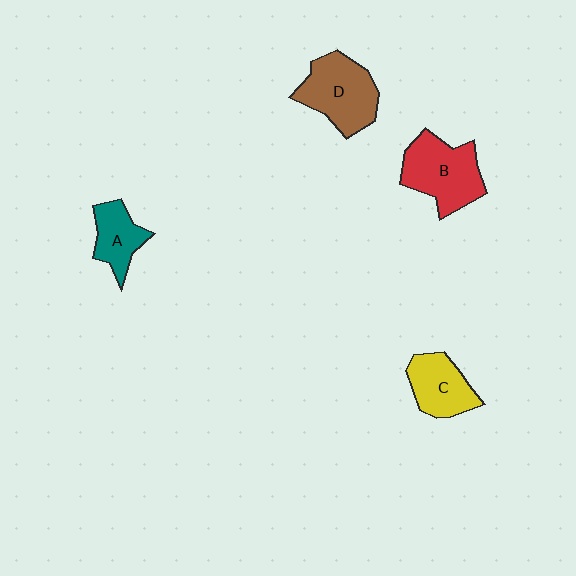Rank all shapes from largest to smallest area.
From largest to smallest: B (red), D (brown), C (yellow), A (teal).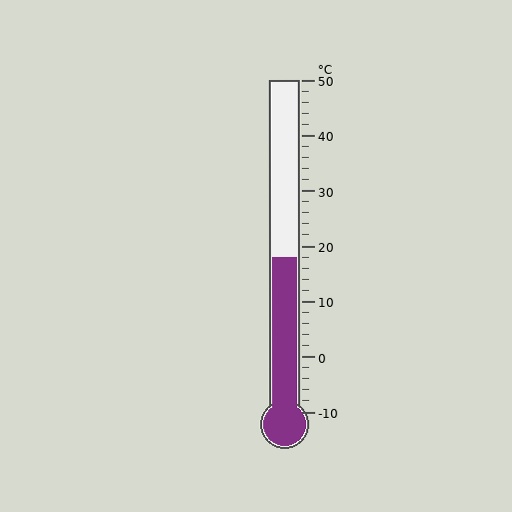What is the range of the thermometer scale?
The thermometer scale ranges from -10°C to 50°C.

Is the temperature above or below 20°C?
The temperature is below 20°C.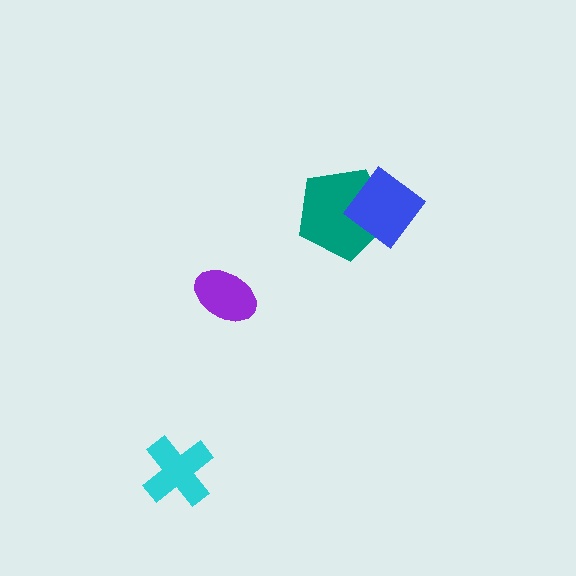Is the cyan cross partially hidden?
No, no other shape covers it.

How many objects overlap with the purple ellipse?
0 objects overlap with the purple ellipse.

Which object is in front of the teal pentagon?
The blue diamond is in front of the teal pentagon.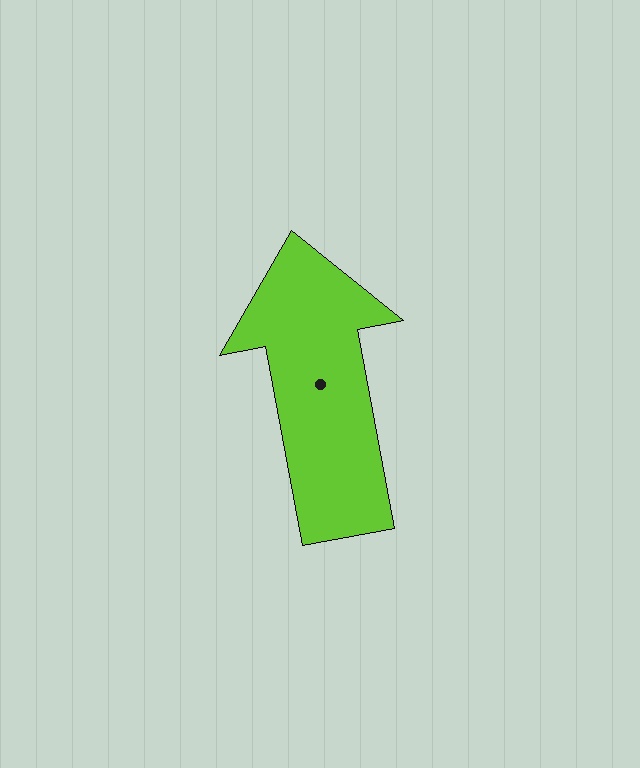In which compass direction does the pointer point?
North.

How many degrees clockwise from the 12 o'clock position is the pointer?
Approximately 349 degrees.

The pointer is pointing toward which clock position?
Roughly 12 o'clock.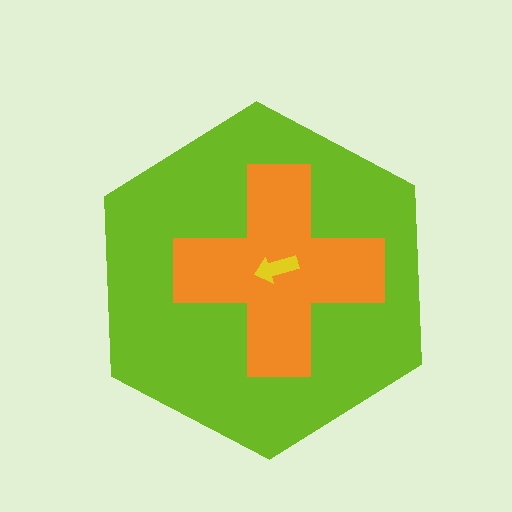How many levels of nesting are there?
3.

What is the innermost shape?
The yellow arrow.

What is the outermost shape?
The lime hexagon.